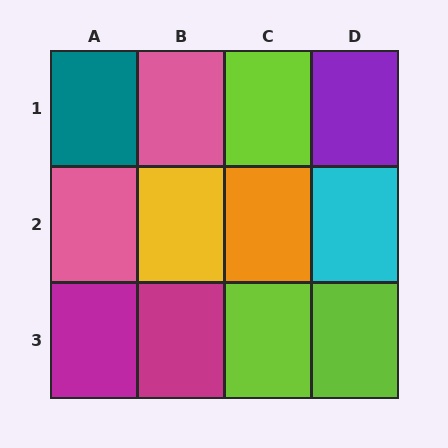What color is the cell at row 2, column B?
Yellow.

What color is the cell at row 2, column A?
Pink.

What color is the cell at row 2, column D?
Cyan.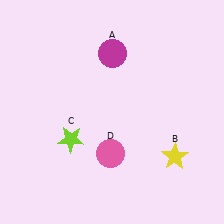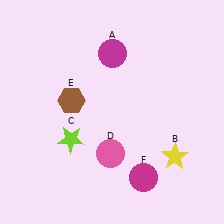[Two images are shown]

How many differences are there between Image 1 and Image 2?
There are 2 differences between the two images.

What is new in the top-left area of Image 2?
A brown hexagon (E) was added in the top-left area of Image 2.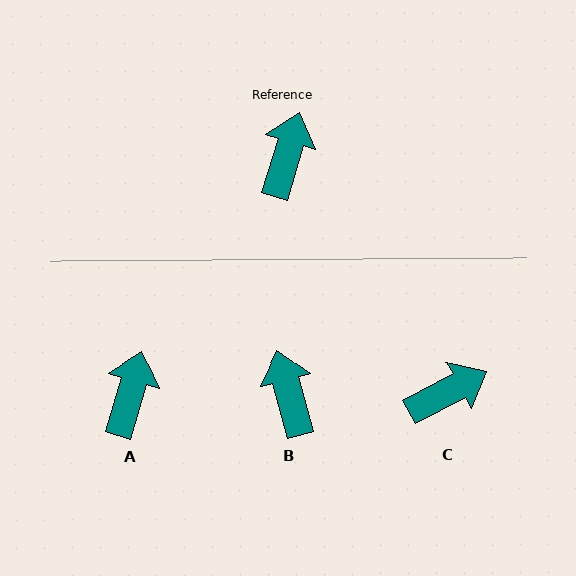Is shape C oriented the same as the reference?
No, it is off by about 46 degrees.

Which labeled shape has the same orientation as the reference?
A.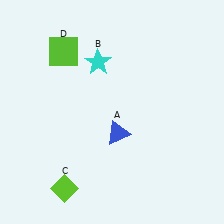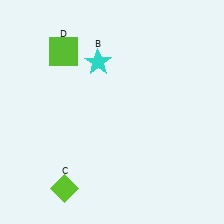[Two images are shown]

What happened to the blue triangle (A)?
The blue triangle (A) was removed in Image 2. It was in the bottom-right area of Image 1.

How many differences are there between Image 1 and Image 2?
There is 1 difference between the two images.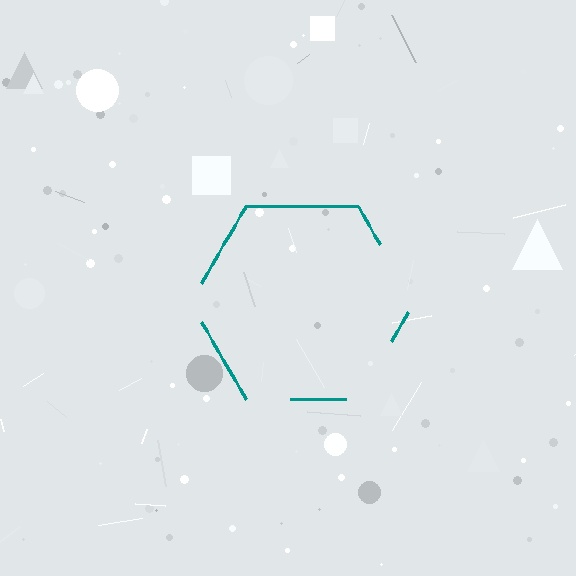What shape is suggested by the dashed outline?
The dashed outline suggests a hexagon.